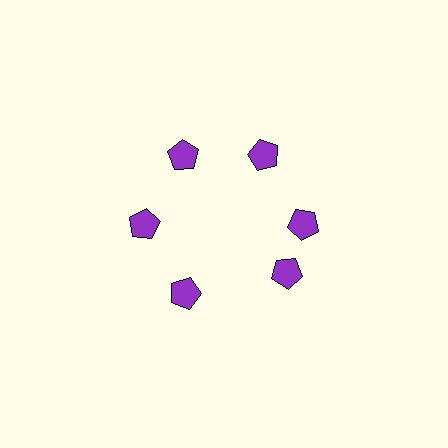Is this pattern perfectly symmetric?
No. The 6 purple pentagons are arranged in a ring, but one element near the 5 o'clock position is rotated out of alignment along the ring, breaking the 6-fold rotational symmetry.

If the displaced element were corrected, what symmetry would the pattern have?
It would have 6-fold rotational symmetry — the pattern would map onto itself every 60 degrees.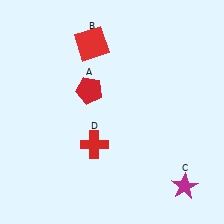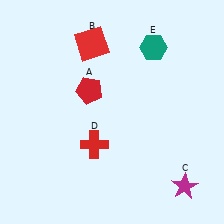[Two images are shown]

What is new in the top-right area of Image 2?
A teal hexagon (E) was added in the top-right area of Image 2.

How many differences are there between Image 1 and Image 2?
There is 1 difference between the two images.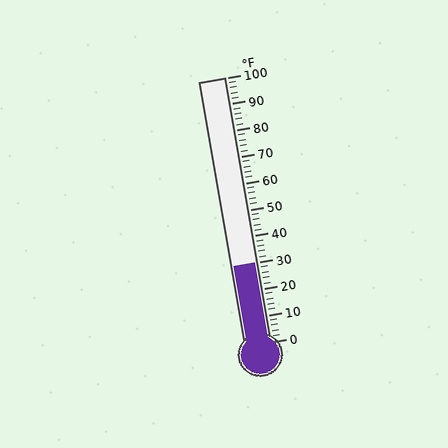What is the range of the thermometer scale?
The thermometer scale ranges from 0°F to 100°F.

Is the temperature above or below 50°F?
The temperature is below 50°F.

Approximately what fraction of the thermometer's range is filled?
The thermometer is filled to approximately 30% of its range.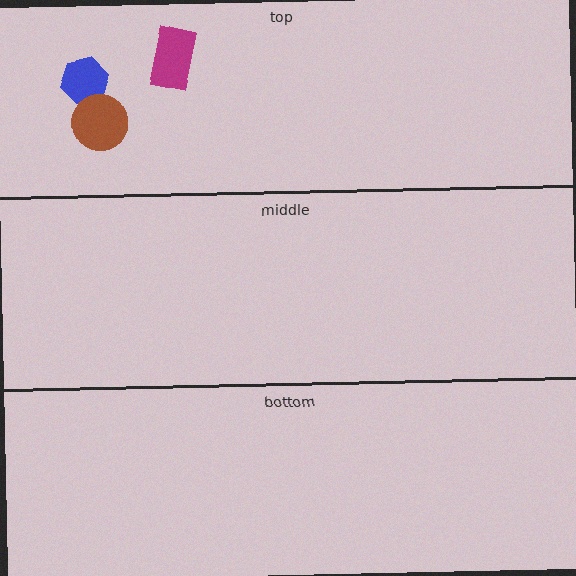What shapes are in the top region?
The blue hexagon, the brown circle, the magenta rectangle.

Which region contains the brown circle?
The top region.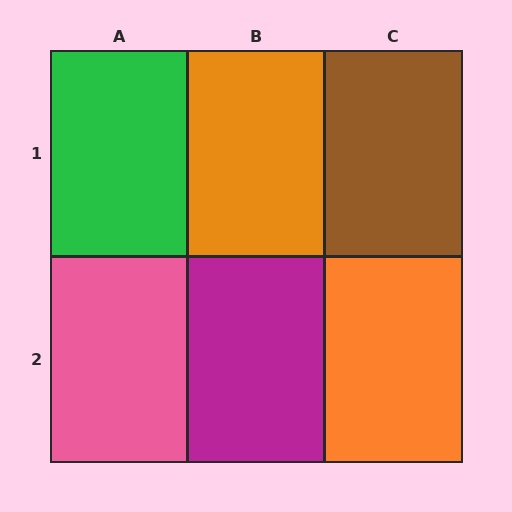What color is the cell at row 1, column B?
Orange.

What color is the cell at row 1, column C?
Brown.